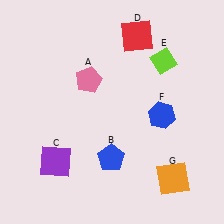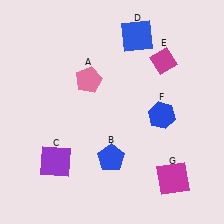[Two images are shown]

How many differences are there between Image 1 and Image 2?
There are 3 differences between the two images.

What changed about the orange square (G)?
In Image 1, G is orange. In Image 2, it changed to magenta.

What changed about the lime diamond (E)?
In Image 1, E is lime. In Image 2, it changed to magenta.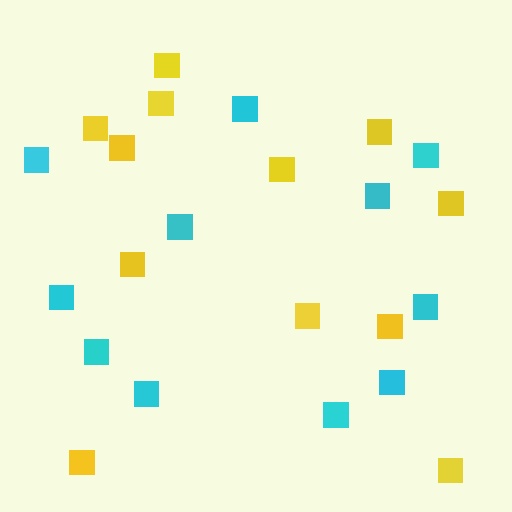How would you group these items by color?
There are 2 groups: one group of yellow squares (12) and one group of cyan squares (11).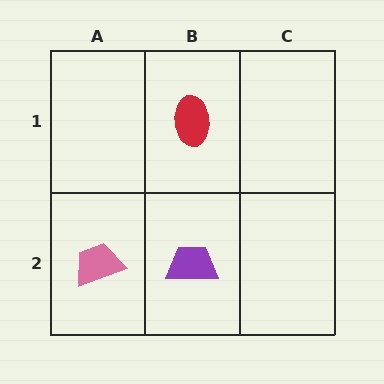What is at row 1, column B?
A red ellipse.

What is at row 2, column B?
A purple trapezoid.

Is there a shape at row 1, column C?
No, that cell is empty.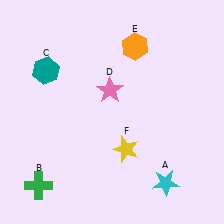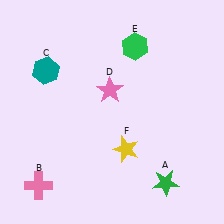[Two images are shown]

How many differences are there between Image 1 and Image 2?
There are 3 differences between the two images.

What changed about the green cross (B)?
In Image 1, B is green. In Image 2, it changed to pink.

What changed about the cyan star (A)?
In Image 1, A is cyan. In Image 2, it changed to green.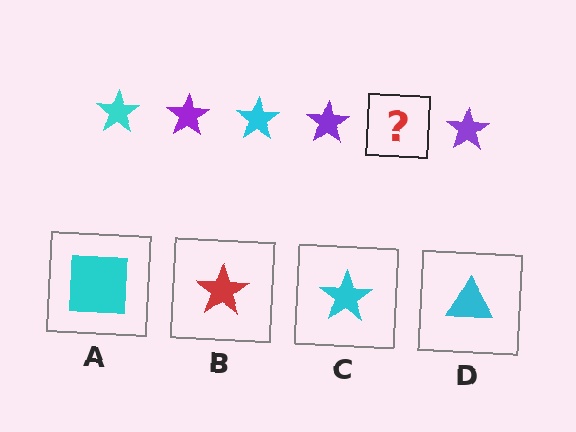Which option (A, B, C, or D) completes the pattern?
C.